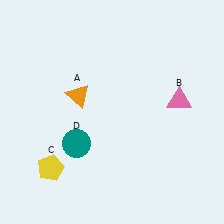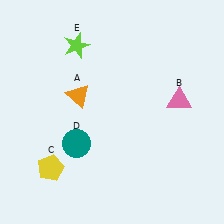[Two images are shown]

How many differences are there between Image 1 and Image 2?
There is 1 difference between the two images.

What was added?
A lime star (E) was added in Image 2.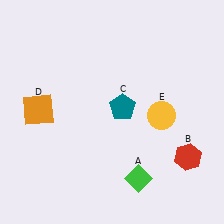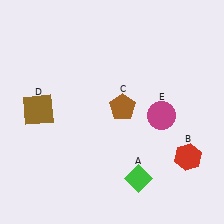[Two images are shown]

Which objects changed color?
C changed from teal to brown. D changed from orange to brown. E changed from yellow to magenta.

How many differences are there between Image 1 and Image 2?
There are 3 differences between the two images.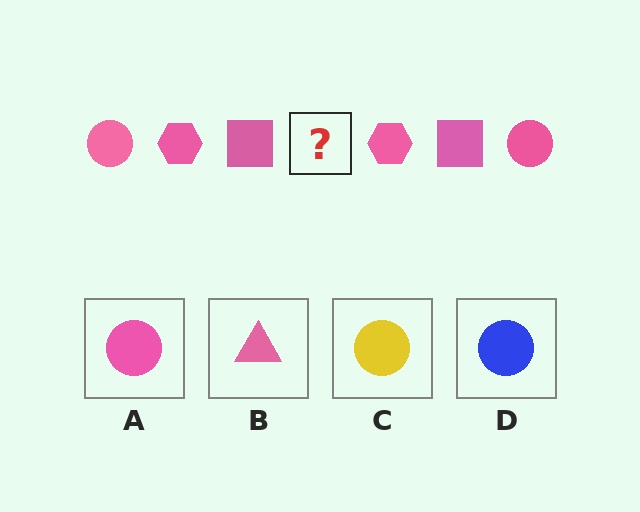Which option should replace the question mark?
Option A.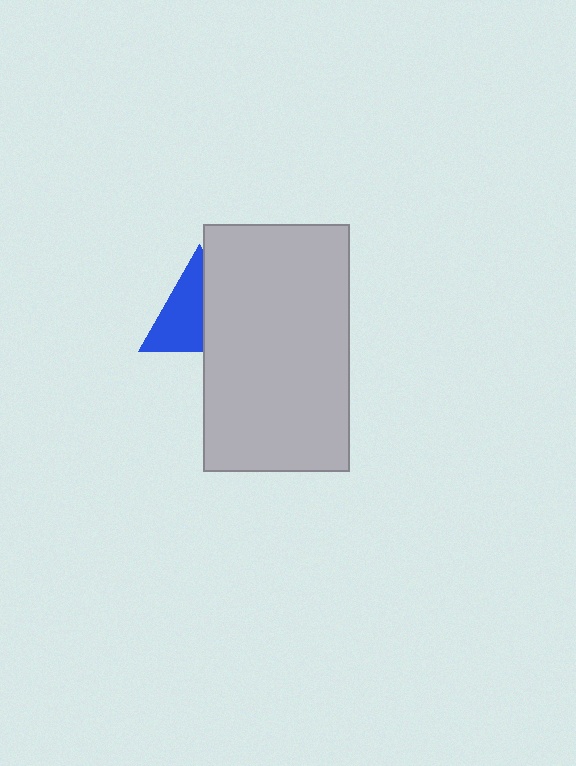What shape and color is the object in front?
The object in front is a light gray rectangle.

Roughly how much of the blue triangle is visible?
About half of it is visible (roughly 56%).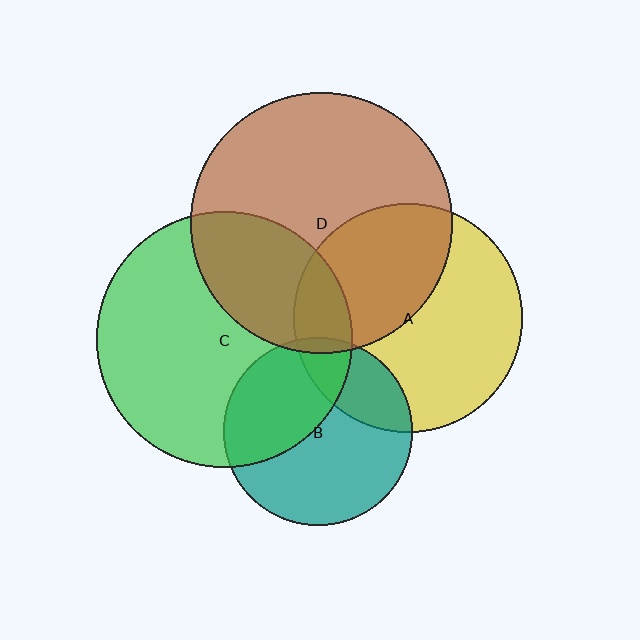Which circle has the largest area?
Circle D (brown).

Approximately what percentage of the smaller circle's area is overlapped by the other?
Approximately 30%.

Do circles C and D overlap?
Yes.